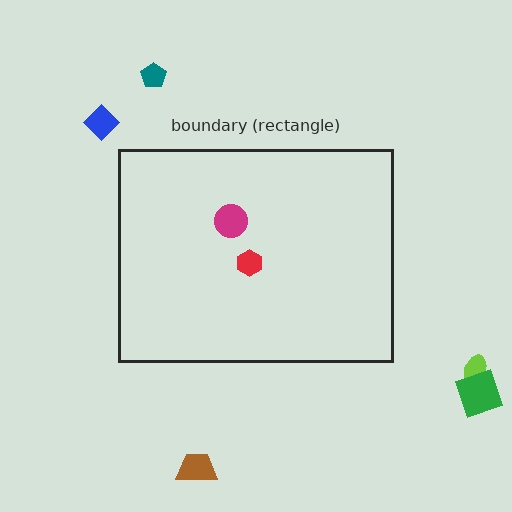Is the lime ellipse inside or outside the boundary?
Outside.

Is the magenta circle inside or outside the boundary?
Inside.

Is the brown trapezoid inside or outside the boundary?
Outside.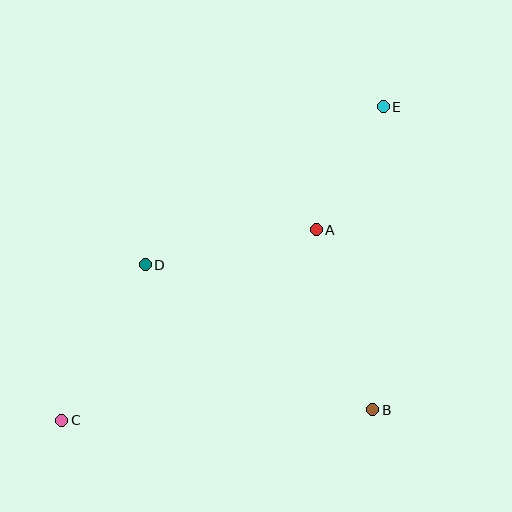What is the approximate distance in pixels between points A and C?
The distance between A and C is approximately 318 pixels.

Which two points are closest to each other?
Points A and E are closest to each other.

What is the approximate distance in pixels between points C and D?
The distance between C and D is approximately 176 pixels.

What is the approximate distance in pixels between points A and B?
The distance between A and B is approximately 188 pixels.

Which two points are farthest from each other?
Points C and E are farthest from each other.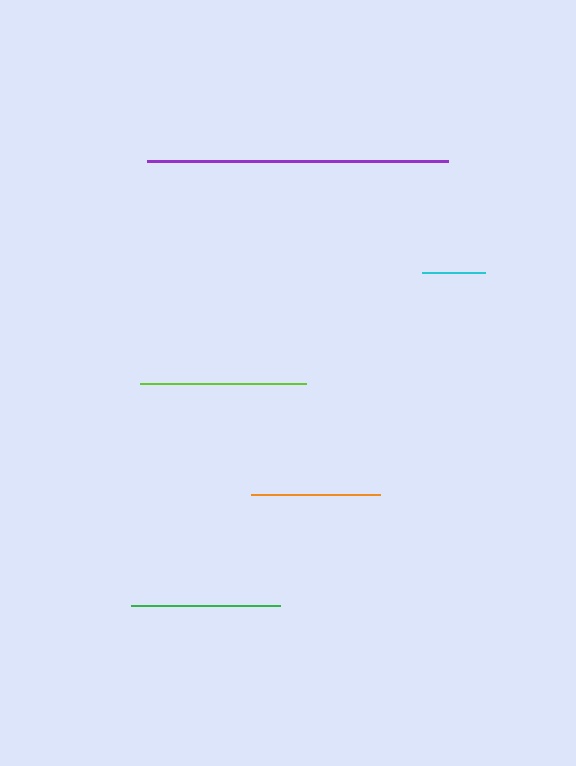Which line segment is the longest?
The purple line is the longest at approximately 300 pixels.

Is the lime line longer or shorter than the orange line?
The lime line is longer than the orange line.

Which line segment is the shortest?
The cyan line is the shortest at approximately 63 pixels.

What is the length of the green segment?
The green segment is approximately 149 pixels long.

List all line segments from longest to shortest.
From longest to shortest: purple, lime, green, orange, cyan.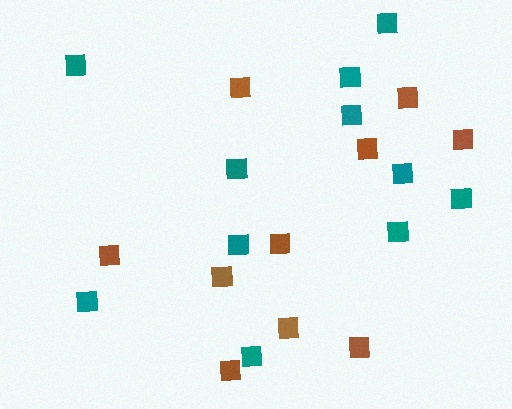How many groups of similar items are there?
There are 2 groups: one group of brown squares (10) and one group of teal squares (11).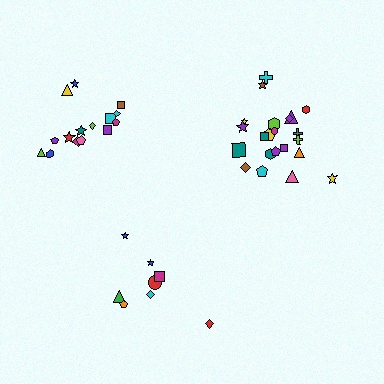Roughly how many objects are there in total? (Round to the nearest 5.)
Roughly 45 objects in total.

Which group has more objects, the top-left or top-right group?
The top-right group.